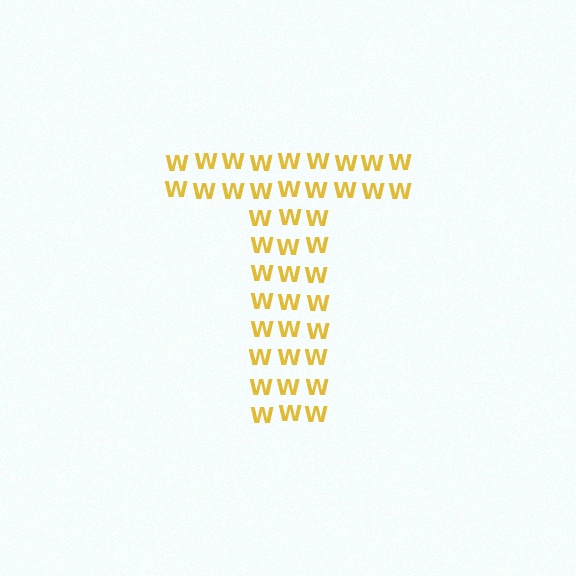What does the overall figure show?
The overall figure shows the letter T.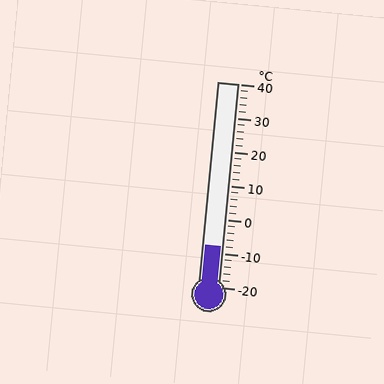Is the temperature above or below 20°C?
The temperature is below 20°C.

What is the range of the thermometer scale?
The thermometer scale ranges from -20°C to 40°C.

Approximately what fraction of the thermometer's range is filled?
The thermometer is filled to approximately 20% of its range.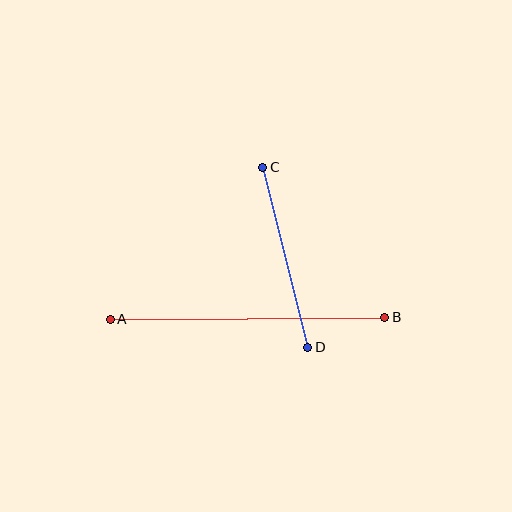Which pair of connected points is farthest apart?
Points A and B are farthest apart.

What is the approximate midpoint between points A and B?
The midpoint is at approximately (247, 318) pixels.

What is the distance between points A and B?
The distance is approximately 274 pixels.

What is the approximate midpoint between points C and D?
The midpoint is at approximately (285, 257) pixels.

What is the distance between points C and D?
The distance is approximately 186 pixels.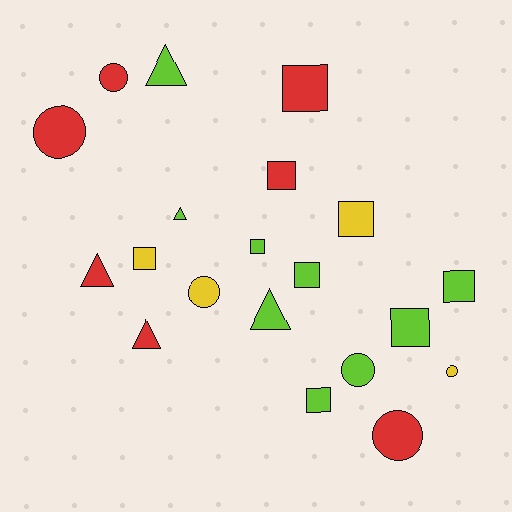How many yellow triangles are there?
There are no yellow triangles.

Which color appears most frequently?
Lime, with 9 objects.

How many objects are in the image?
There are 20 objects.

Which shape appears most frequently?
Square, with 9 objects.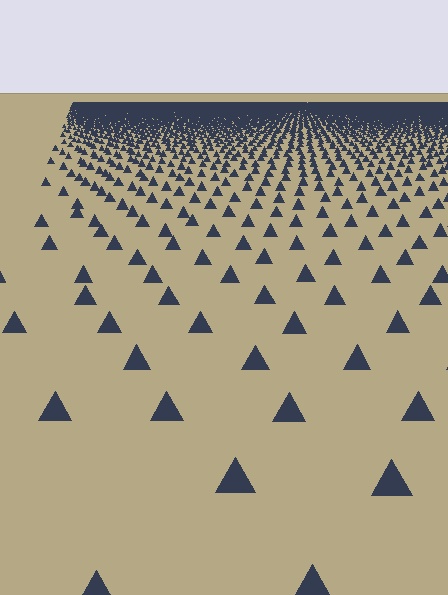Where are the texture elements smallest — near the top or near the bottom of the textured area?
Near the top.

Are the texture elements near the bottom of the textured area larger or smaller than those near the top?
Larger. Near the bottom, elements are closer to the viewer and appear at a bigger on-screen size.